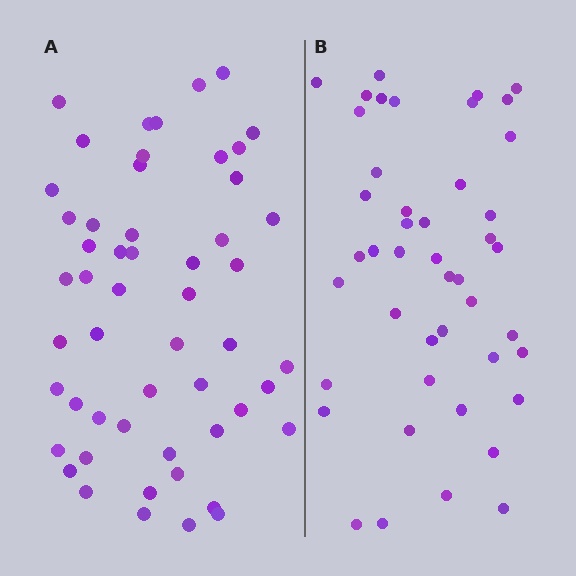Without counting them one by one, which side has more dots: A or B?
Region A (the left region) has more dots.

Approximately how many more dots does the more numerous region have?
Region A has roughly 8 or so more dots than region B.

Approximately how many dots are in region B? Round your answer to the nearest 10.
About 40 dots. (The exact count is 45, which rounds to 40.)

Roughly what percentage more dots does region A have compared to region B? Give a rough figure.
About 20% more.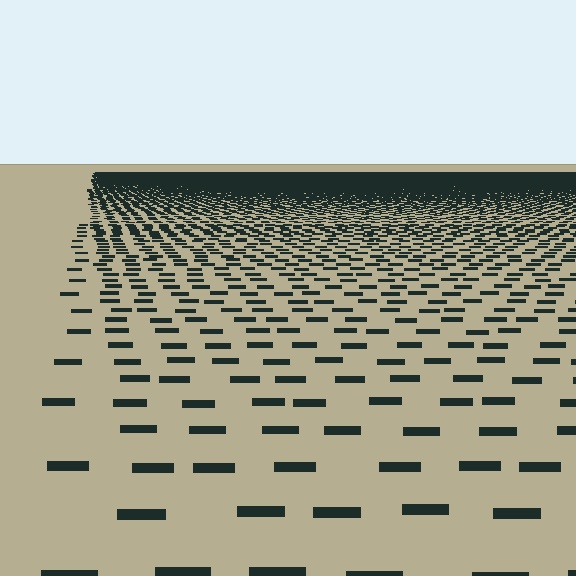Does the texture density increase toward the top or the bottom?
Density increases toward the top.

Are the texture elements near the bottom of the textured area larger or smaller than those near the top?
Larger. Near the bottom, elements are closer to the viewer and appear at a bigger on-screen size.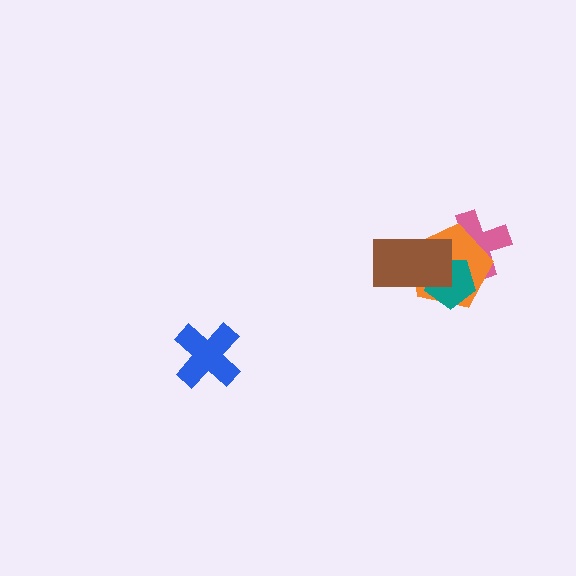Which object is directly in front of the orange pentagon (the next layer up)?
The teal pentagon is directly in front of the orange pentagon.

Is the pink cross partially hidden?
Yes, it is partially covered by another shape.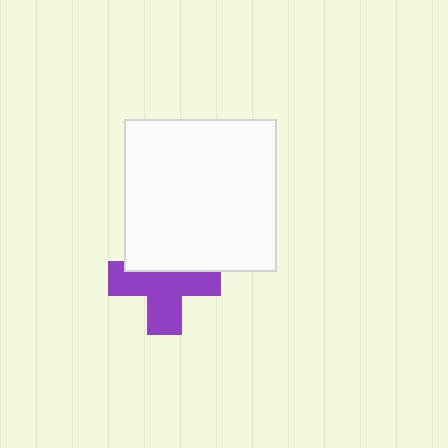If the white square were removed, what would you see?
You would see the complete purple cross.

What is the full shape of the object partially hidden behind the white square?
The partially hidden object is a purple cross.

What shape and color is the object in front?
The object in front is a white square.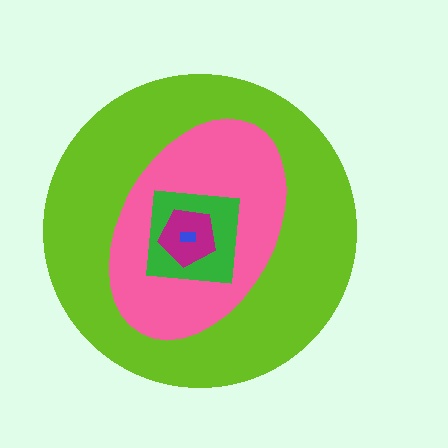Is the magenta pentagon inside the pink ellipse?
Yes.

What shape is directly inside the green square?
The magenta pentagon.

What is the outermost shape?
The lime circle.